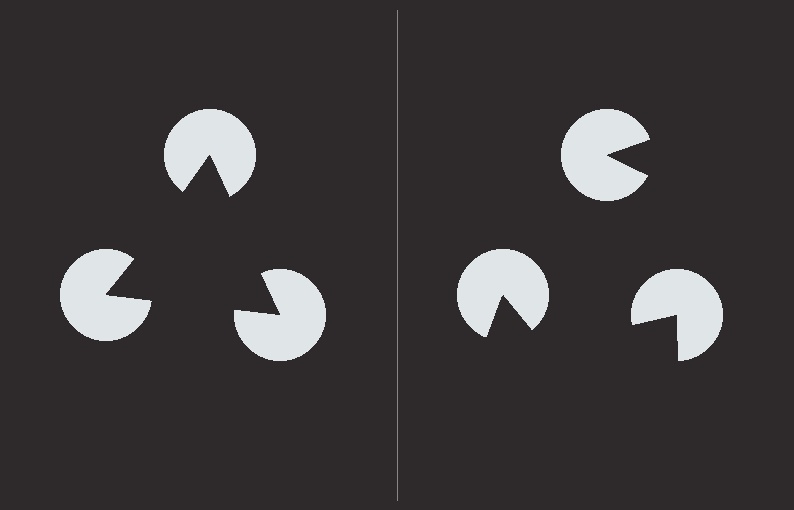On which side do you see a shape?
An illusory triangle appears on the left side. On the right side the wedge cuts are rotated, so no coherent shape forms.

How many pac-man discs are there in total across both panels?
6 — 3 on each side.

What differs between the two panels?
The pac-man discs are positioned identically on both sides; only the wedge orientations differ. On the left they align to a triangle; on the right they are misaligned.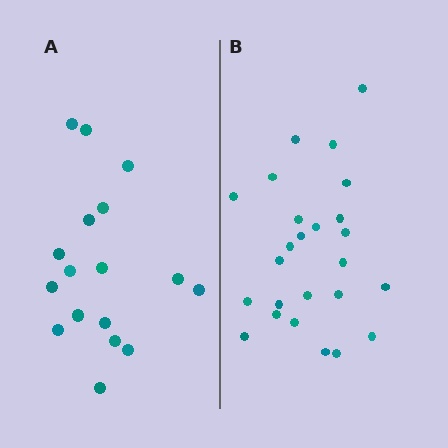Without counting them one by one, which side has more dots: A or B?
Region B (the right region) has more dots.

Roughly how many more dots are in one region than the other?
Region B has roughly 8 or so more dots than region A.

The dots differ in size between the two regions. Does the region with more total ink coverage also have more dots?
No. Region A has more total ink coverage because its dots are larger, but region B actually contains more individual dots. Total area can be misleading — the number of items is what matters here.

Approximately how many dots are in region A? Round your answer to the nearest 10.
About 20 dots. (The exact count is 17, which rounds to 20.)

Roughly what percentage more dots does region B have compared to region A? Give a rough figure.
About 45% more.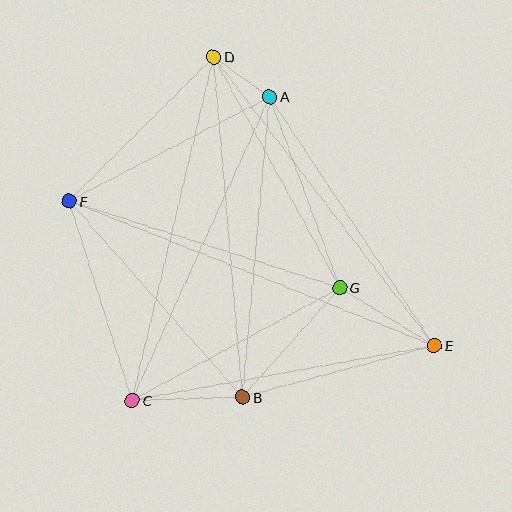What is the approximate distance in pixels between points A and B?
The distance between A and B is approximately 302 pixels.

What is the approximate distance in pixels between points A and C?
The distance between A and C is approximately 333 pixels.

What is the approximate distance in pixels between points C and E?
The distance between C and E is approximately 307 pixels.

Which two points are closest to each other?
Points A and D are closest to each other.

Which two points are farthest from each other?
Points E and F are farthest from each other.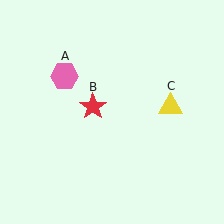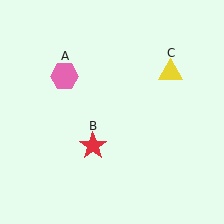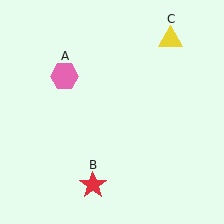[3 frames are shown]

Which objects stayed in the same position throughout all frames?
Pink hexagon (object A) remained stationary.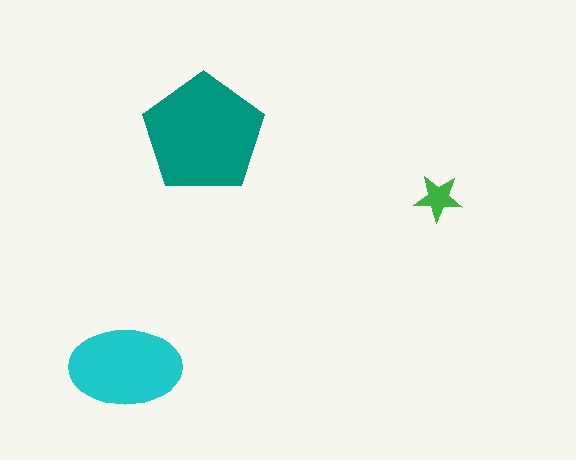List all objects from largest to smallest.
The teal pentagon, the cyan ellipse, the green star.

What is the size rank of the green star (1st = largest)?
3rd.